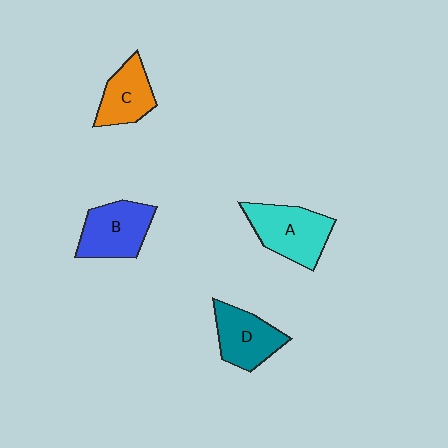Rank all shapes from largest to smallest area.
From largest to smallest: A (cyan), B (blue), D (teal), C (orange).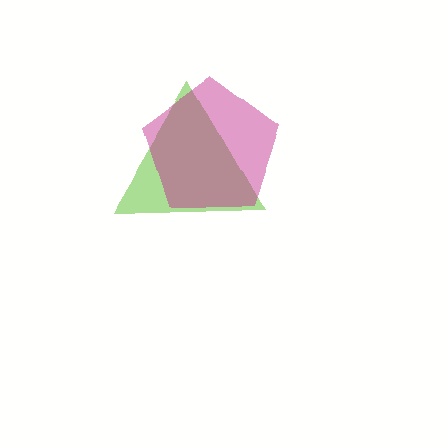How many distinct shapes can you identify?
There are 2 distinct shapes: a lime triangle, a magenta pentagon.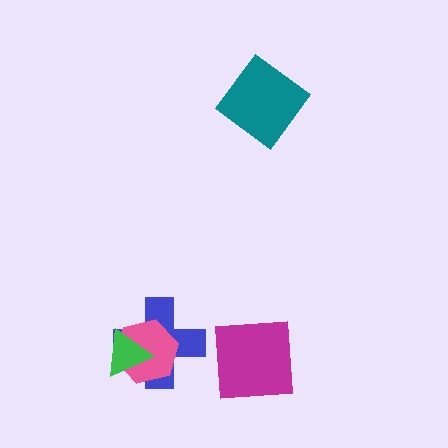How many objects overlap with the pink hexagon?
2 objects overlap with the pink hexagon.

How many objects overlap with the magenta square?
0 objects overlap with the magenta square.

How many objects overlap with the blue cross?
2 objects overlap with the blue cross.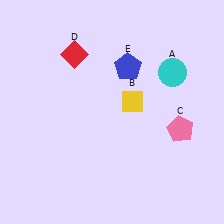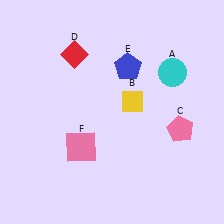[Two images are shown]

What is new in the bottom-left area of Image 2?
A pink square (F) was added in the bottom-left area of Image 2.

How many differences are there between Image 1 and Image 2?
There is 1 difference between the two images.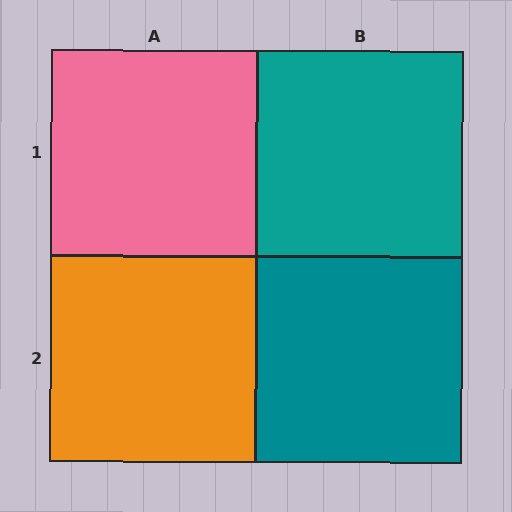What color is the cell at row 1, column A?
Pink.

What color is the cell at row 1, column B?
Teal.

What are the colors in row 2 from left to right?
Orange, teal.